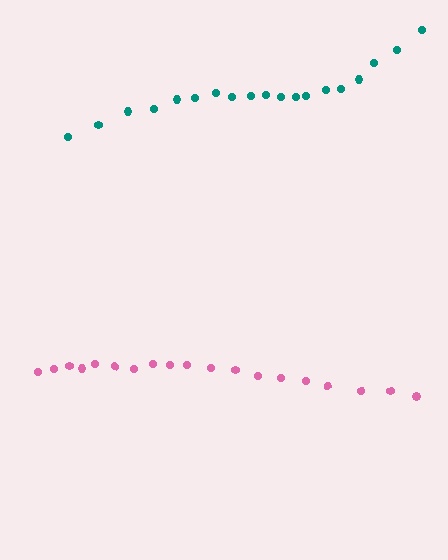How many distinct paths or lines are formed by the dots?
There are 2 distinct paths.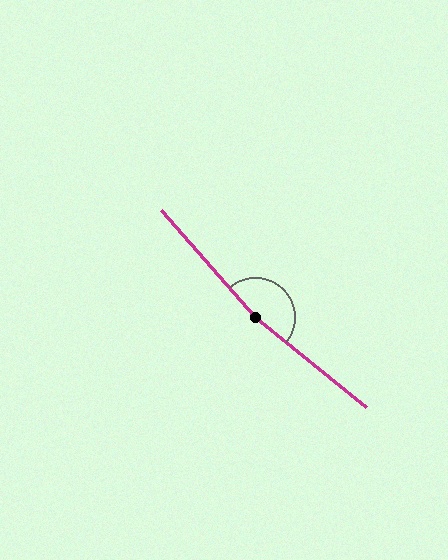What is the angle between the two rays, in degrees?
Approximately 170 degrees.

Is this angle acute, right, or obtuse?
It is obtuse.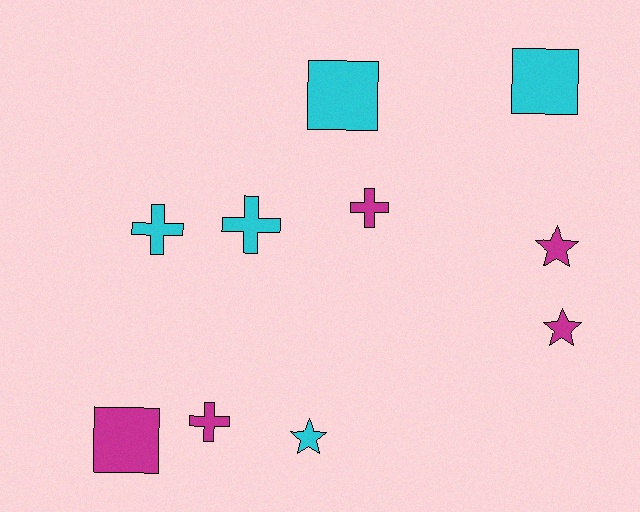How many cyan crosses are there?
There are 2 cyan crosses.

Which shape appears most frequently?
Cross, with 4 objects.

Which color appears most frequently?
Cyan, with 5 objects.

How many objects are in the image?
There are 10 objects.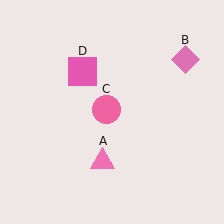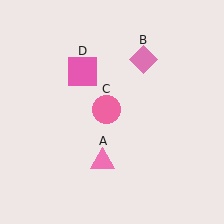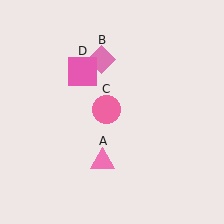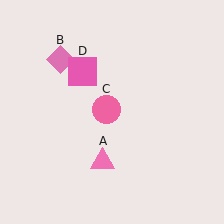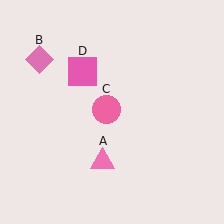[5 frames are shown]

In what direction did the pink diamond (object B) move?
The pink diamond (object B) moved left.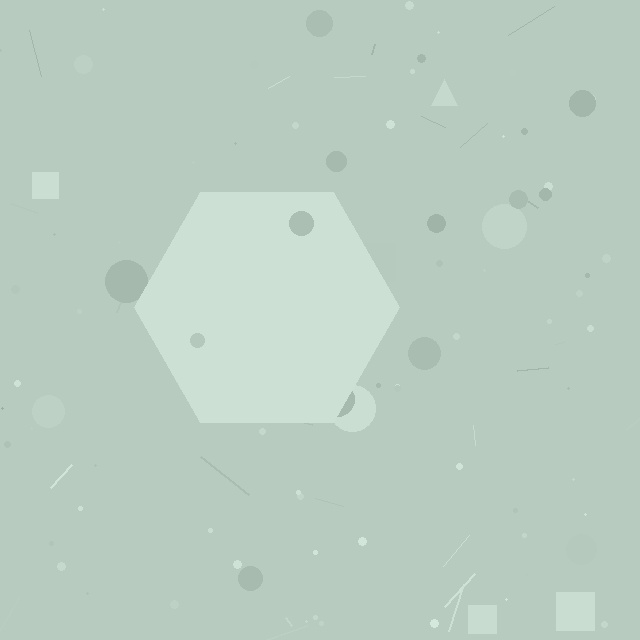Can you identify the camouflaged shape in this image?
The camouflaged shape is a hexagon.